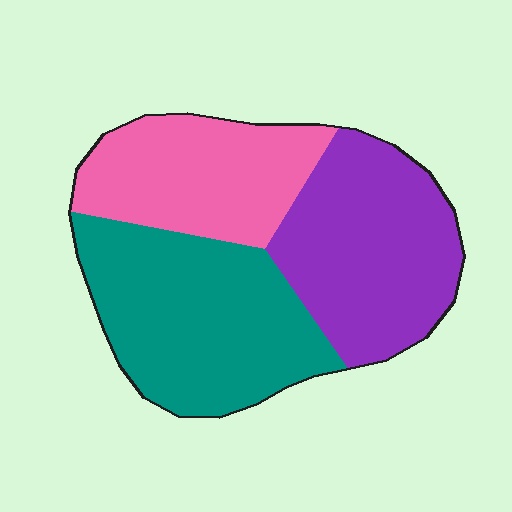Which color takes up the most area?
Teal, at roughly 40%.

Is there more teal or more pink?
Teal.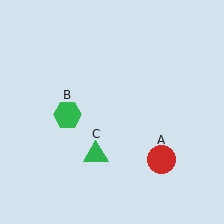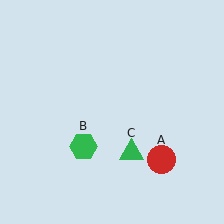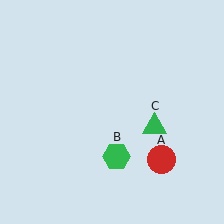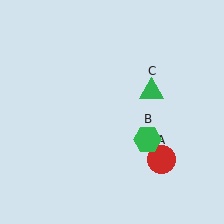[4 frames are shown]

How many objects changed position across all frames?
2 objects changed position: green hexagon (object B), green triangle (object C).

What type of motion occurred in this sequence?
The green hexagon (object B), green triangle (object C) rotated counterclockwise around the center of the scene.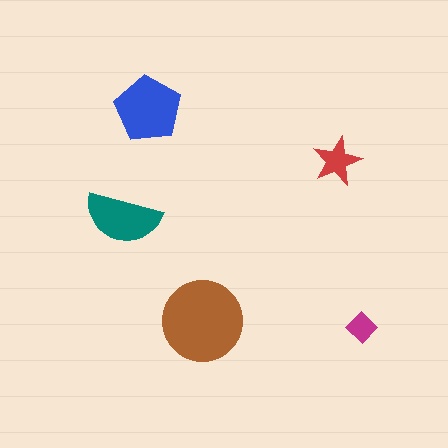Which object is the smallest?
The magenta diamond.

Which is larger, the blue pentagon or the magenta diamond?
The blue pentagon.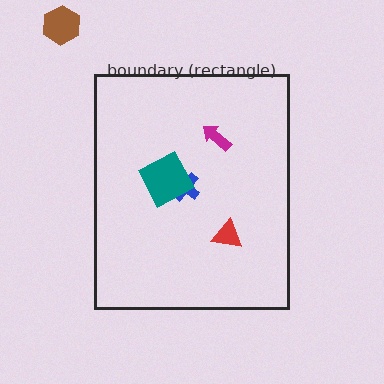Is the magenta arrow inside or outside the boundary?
Inside.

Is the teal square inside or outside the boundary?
Inside.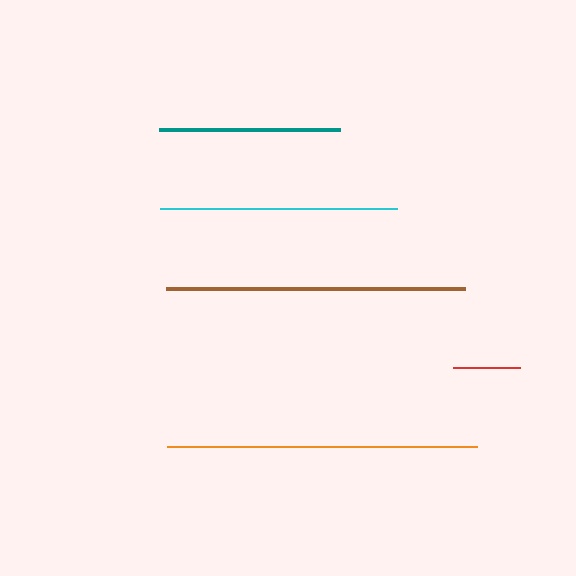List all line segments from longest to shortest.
From longest to shortest: orange, brown, cyan, teal, red.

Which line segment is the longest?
The orange line is the longest at approximately 310 pixels.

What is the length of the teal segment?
The teal segment is approximately 181 pixels long.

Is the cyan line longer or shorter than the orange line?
The orange line is longer than the cyan line.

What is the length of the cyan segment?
The cyan segment is approximately 237 pixels long.